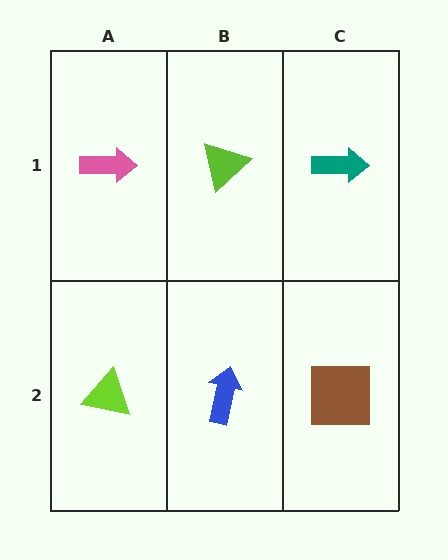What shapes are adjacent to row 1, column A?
A lime triangle (row 2, column A), a lime triangle (row 1, column B).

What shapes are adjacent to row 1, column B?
A blue arrow (row 2, column B), a pink arrow (row 1, column A), a teal arrow (row 1, column C).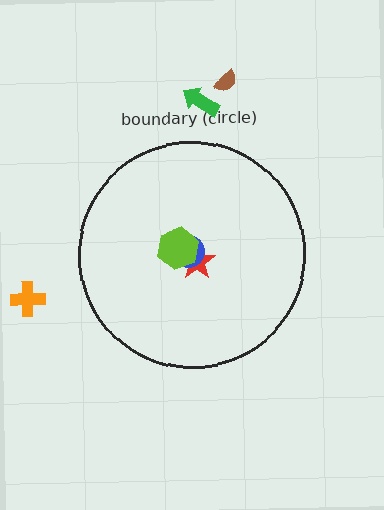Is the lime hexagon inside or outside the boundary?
Inside.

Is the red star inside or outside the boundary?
Inside.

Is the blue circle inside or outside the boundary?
Inside.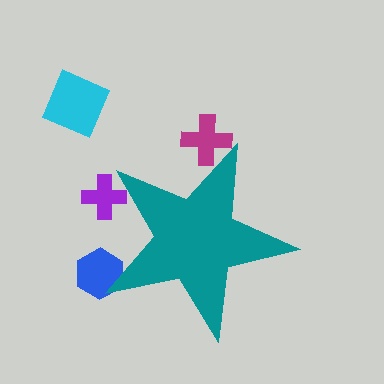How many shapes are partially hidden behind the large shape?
3 shapes are partially hidden.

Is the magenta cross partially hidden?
Yes, the magenta cross is partially hidden behind the teal star.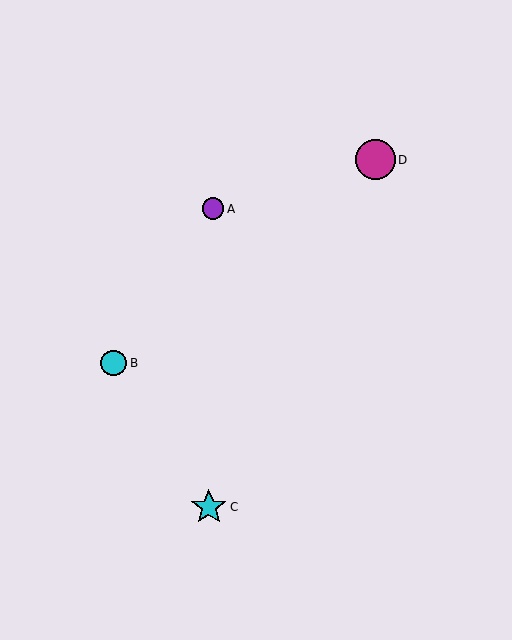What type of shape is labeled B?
Shape B is a cyan circle.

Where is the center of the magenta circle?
The center of the magenta circle is at (375, 160).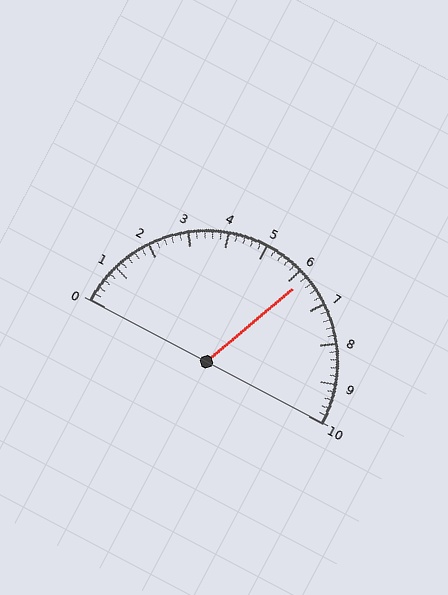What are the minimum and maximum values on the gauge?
The gauge ranges from 0 to 10.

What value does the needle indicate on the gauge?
The needle indicates approximately 6.2.